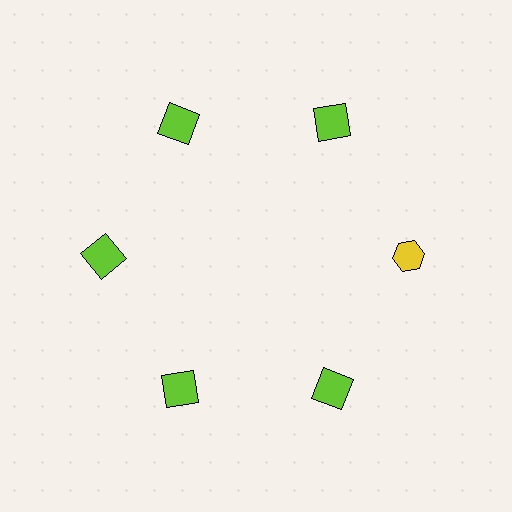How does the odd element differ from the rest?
It differs in both color (yellow instead of lime) and shape (hexagon instead of square).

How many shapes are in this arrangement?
There are 6 shapes arranged in a ring pattern.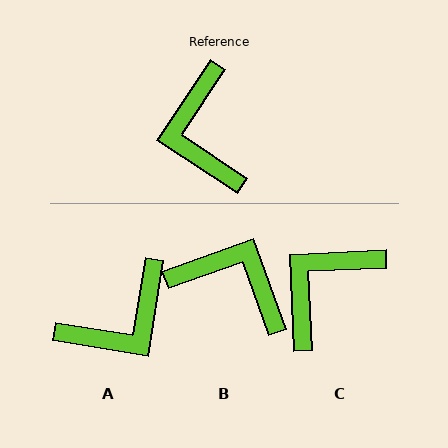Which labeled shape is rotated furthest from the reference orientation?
B, about 127 degrees away.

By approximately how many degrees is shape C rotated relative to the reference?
Approximately 54 degrees clockwise.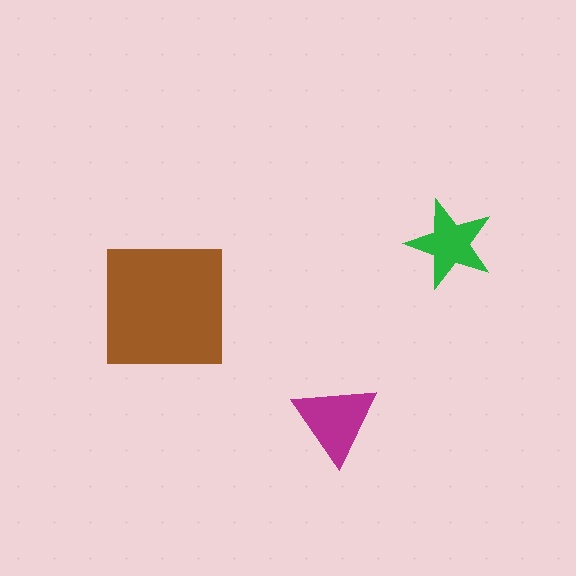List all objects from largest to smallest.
The brown square, the magenta triangle, the green star.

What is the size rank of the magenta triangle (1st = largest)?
2nd.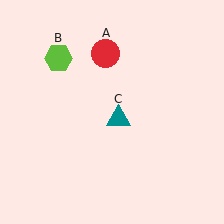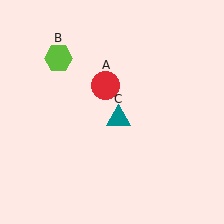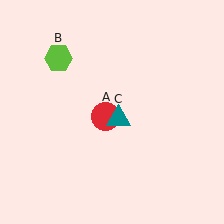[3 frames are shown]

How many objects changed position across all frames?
1 object changed position: red circle (object A).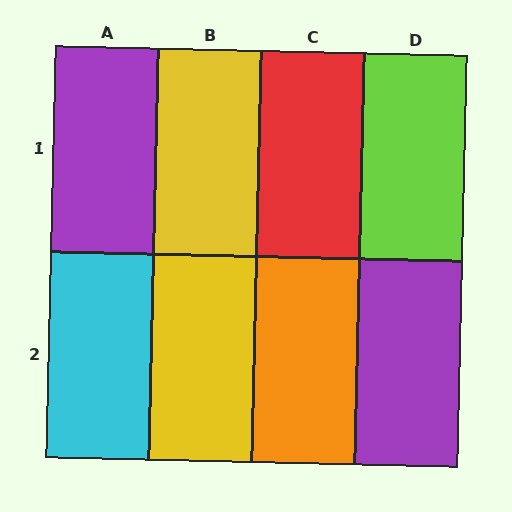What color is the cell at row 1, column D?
Lime.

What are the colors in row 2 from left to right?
Cyan, yellow, orange, purple.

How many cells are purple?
2 cells are purple.